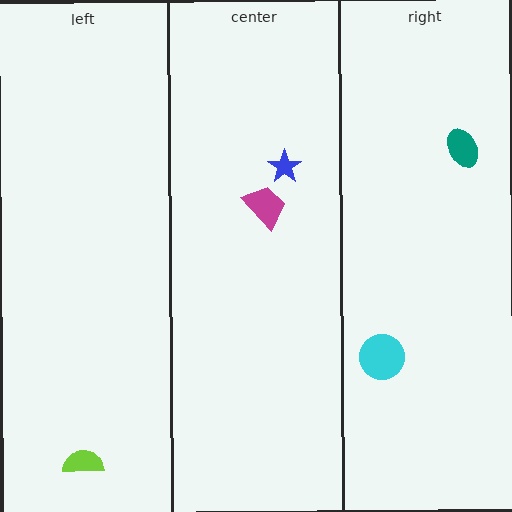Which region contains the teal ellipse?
The right region.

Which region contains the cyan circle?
The right region.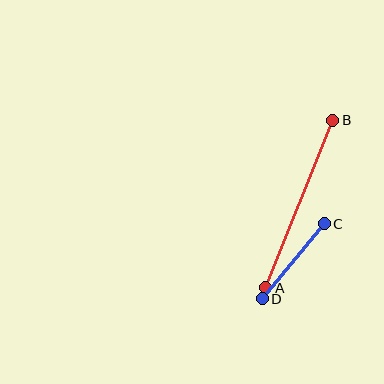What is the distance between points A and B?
The distance is approximately 180 pixels.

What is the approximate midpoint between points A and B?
The midpoint is at approximately (299, 204) pixels.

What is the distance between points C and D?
The distance is approximately 97 pixels.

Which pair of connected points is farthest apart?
Points A and B are farthest apart.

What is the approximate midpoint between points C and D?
The midpoint is at approximately (293, 261) pixels.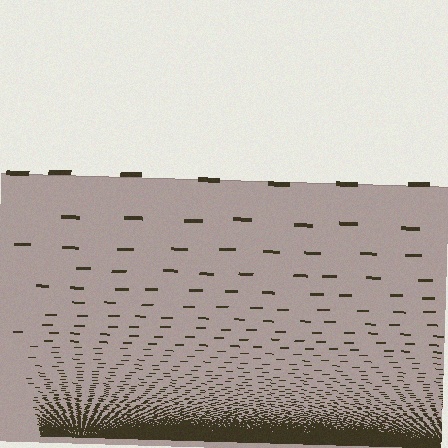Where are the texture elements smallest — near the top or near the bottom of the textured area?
Near the bottom.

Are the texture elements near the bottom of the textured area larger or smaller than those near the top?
Smaller. The gradient is inverted — elements near the bottom are smaller and denser.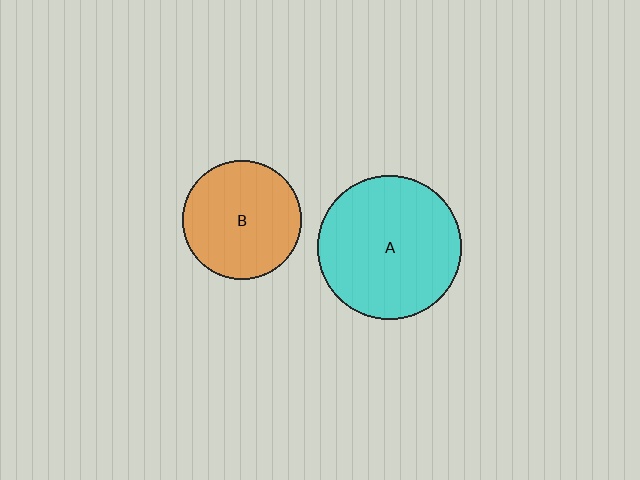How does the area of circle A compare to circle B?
Approximately 1.5 times.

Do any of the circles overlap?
No, none of the circles overlap.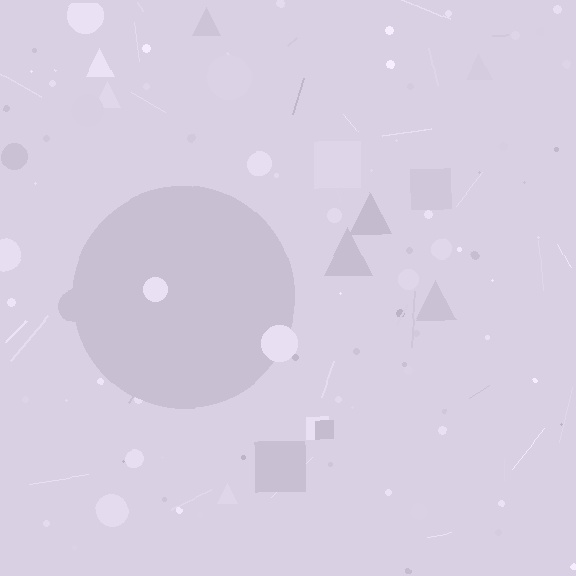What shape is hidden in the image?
A circle is hidden in the image.